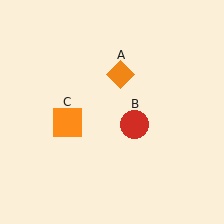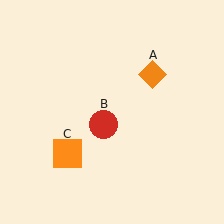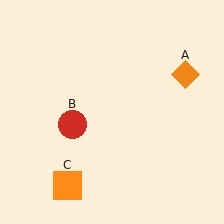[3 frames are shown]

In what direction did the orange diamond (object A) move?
The orange diamond (object A) moved right.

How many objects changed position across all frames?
3 objects changed position: orange diamond (object A), red circle (object B), orange square (object C).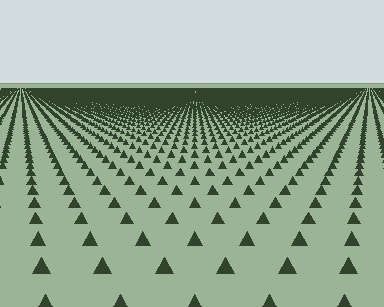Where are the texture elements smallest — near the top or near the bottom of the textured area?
Near the top.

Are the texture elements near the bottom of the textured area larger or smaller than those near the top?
Larger. Near the bottom, elements are closer to the viewer and appear at a bigger on-screen size.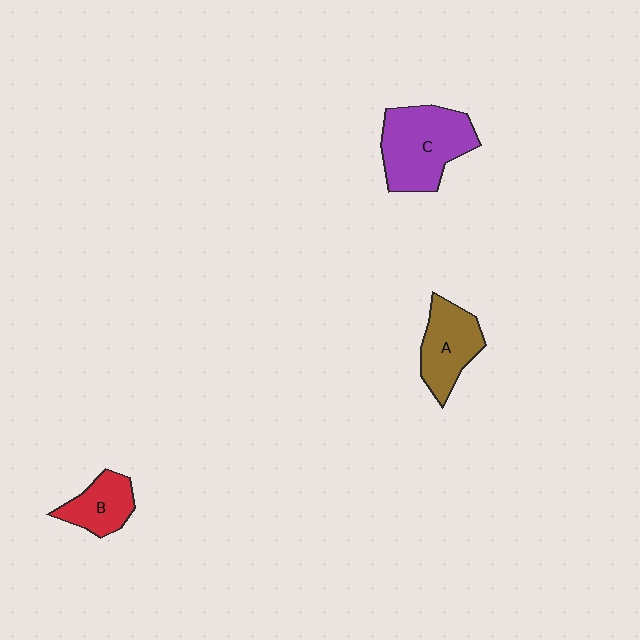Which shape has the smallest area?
Shape B (red).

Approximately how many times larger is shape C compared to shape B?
Approximately 1.9 times.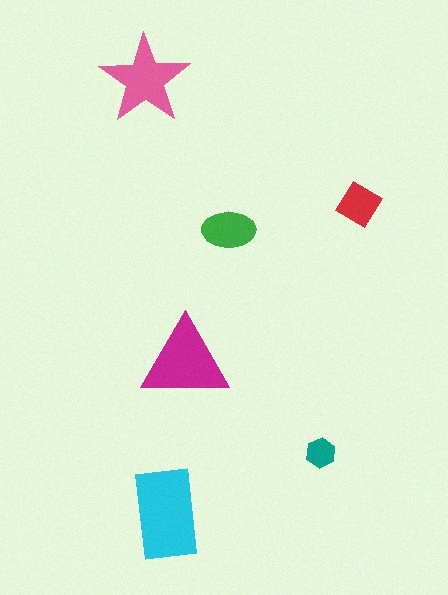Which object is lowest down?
The cyan rectangle is bottommost.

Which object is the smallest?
The teal hexagon.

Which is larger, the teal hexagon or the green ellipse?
The green ellipse.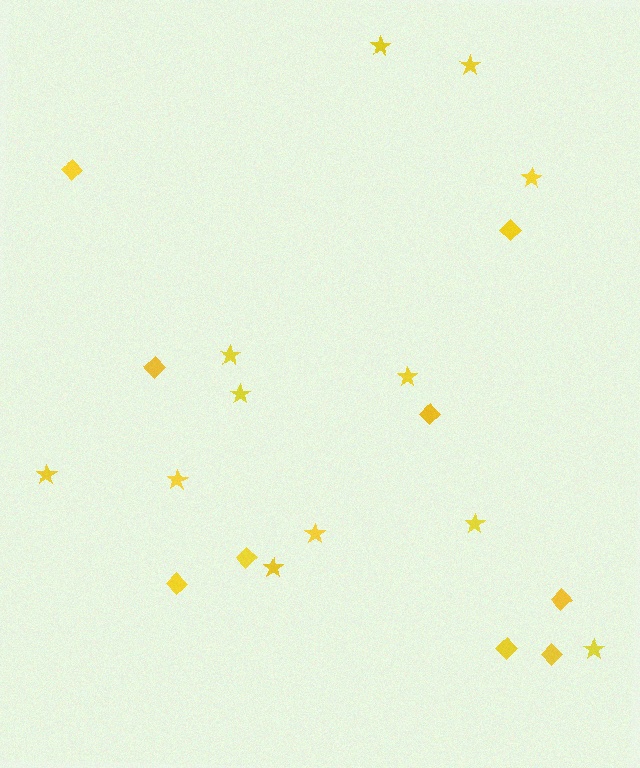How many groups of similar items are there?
There are 2 groups: one group of diamonds (9) and one group of stars (12).